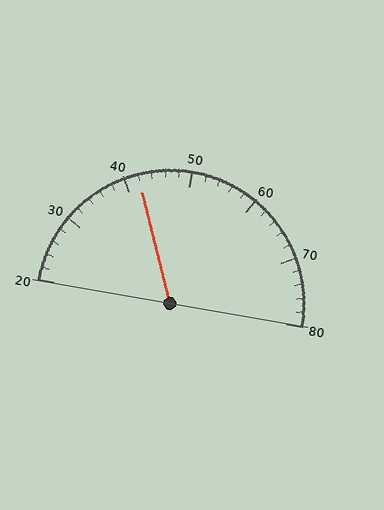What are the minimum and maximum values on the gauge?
The gauge ranges from 20 to 80.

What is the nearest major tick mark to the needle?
The nearest major tick mark is 40.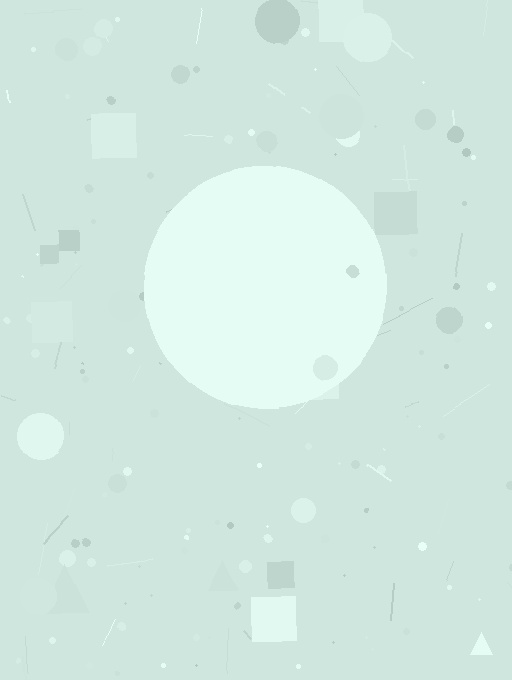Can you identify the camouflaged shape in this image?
The camouflaged shape is a circle.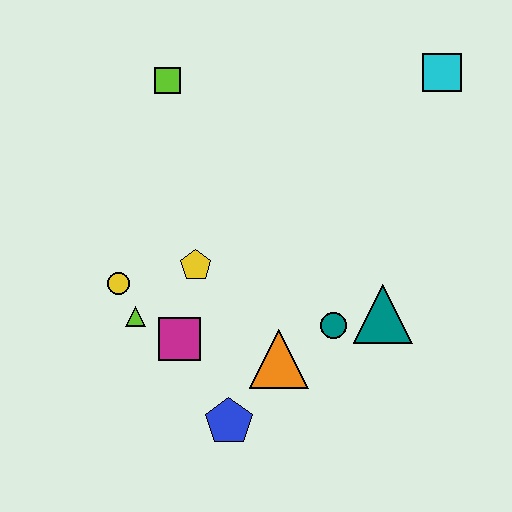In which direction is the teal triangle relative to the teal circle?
The teal triangle is to the right of the teal circle.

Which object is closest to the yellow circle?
The lime triangle is closest to the yellow circle.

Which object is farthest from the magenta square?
The cyan square is farthest from the magenta square.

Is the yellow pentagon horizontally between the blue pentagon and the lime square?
Yes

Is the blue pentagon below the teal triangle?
Yes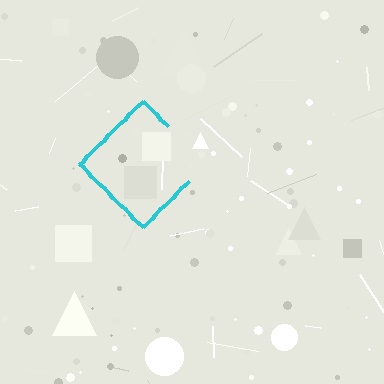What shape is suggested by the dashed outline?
The dashed outline suggests a diamond.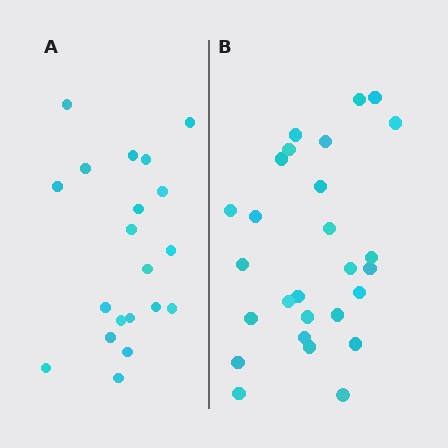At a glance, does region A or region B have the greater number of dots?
Region B (the right region) has more dots.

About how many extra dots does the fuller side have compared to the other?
Region B has roughly 8 or so more dots than region A.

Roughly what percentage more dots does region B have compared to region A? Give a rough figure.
About 35% more.